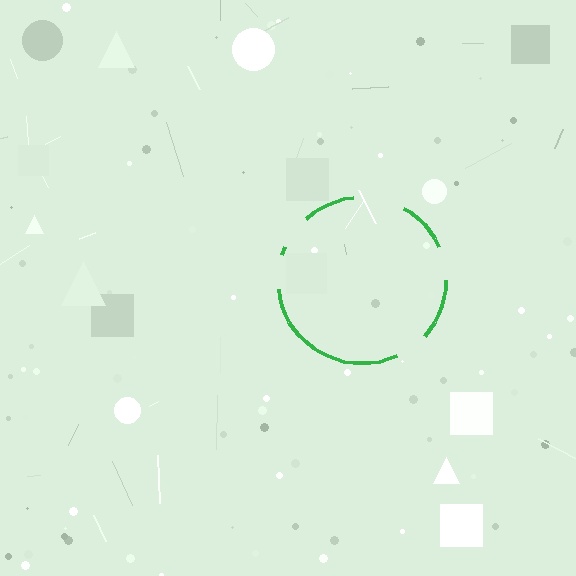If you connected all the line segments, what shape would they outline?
They would outline a circle.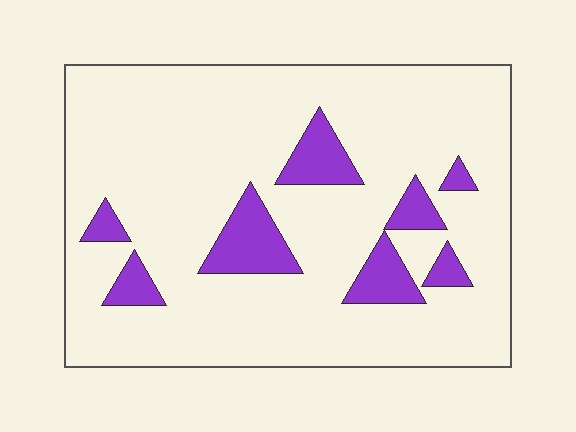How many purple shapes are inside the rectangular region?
8.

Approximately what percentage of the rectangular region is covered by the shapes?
Approximately 15%.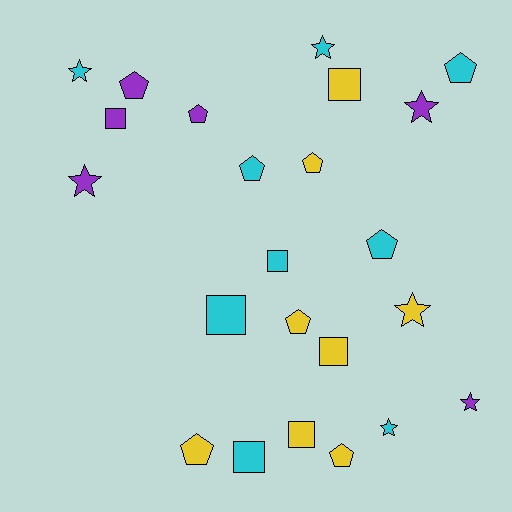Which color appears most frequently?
Cyan, with 9 objects.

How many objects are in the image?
There are 23 objects.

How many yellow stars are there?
There is 1 yellow star.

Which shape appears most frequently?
Pentagon, with 9 objects.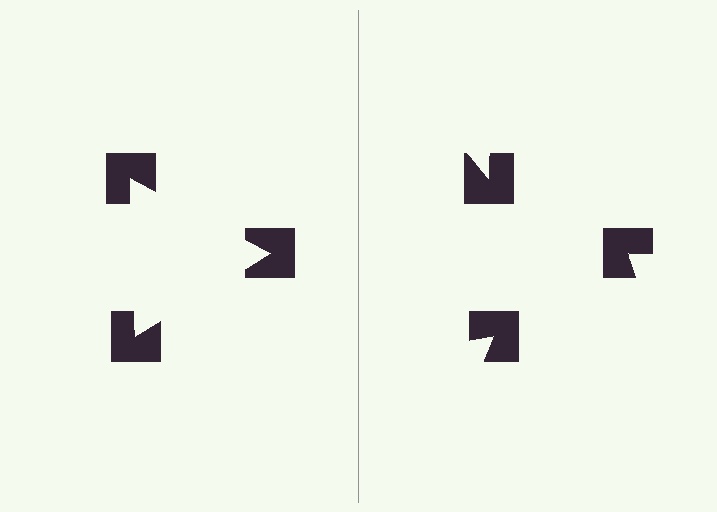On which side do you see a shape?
An illusory triangle appears on the left side. On the right side the wedge cuts are rotated, so no coherent shape forms.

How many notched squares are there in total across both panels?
6 — 3 on each side.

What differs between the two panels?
The notched squares are positioned identically on both sides; only the wedge orientations differ. On the left they align to a triangle; on the right they are misaligned.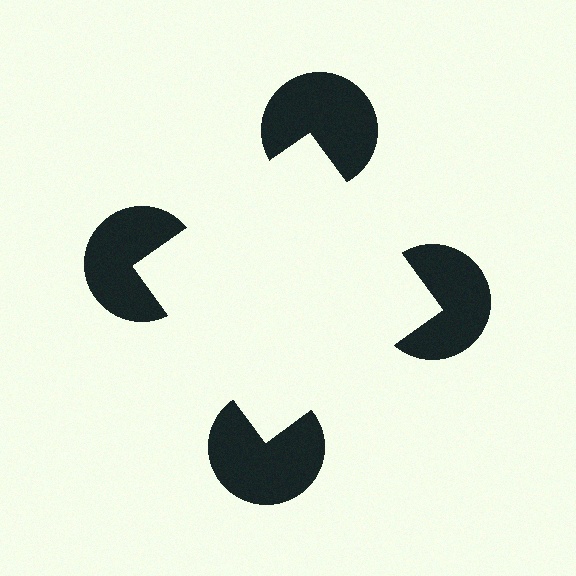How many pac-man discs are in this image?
There are 4 — one at each vertex of the illusory square.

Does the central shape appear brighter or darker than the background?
It typically appears slightly brighter than the background, even though no actual brightness change is drawn.